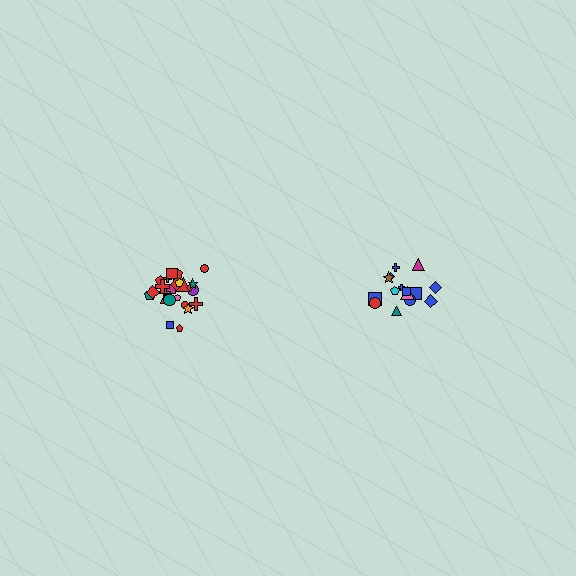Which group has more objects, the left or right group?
The left group.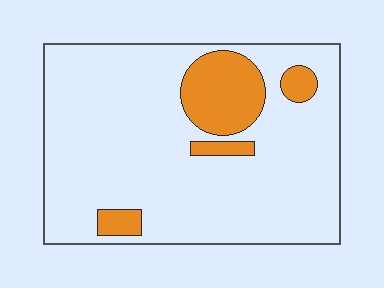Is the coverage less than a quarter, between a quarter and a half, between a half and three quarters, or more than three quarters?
Less than a quarter.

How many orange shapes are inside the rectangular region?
4.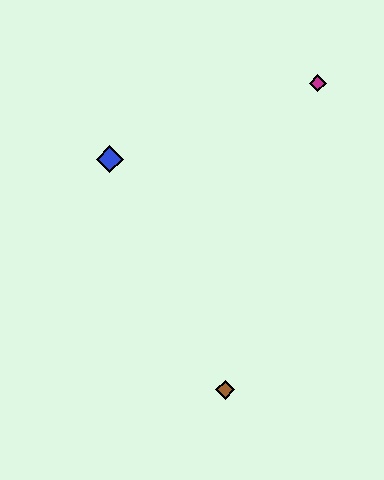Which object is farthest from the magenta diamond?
The brown diamond is farthest from the magenta diamond.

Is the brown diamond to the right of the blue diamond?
Yes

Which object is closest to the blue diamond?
The magenta diamond is closest to the blue diamond.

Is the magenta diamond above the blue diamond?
Yes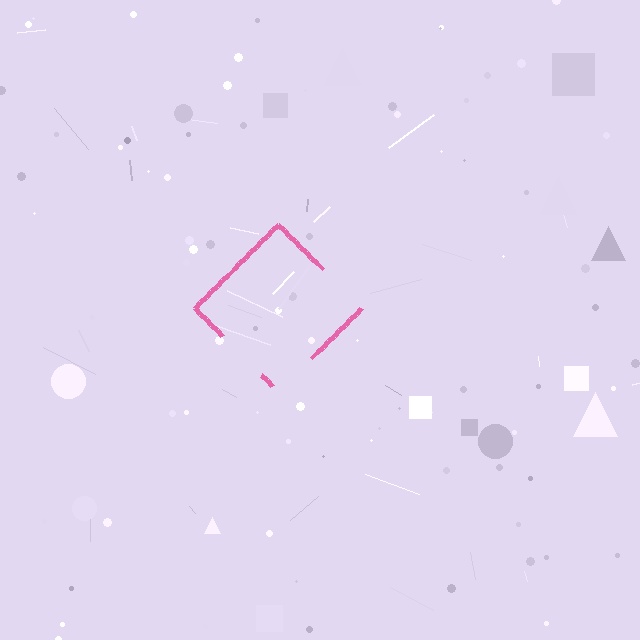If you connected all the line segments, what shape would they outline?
They would outline a diamond.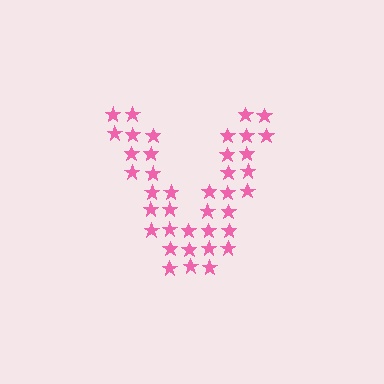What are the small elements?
The small elements are stars.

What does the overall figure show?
The overall figure shows the letter V.